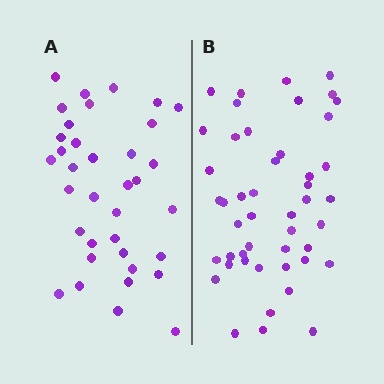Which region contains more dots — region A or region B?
Region B (the right region) has more dots.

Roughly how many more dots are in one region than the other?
Region B has roughly 12 or so more dots than region A.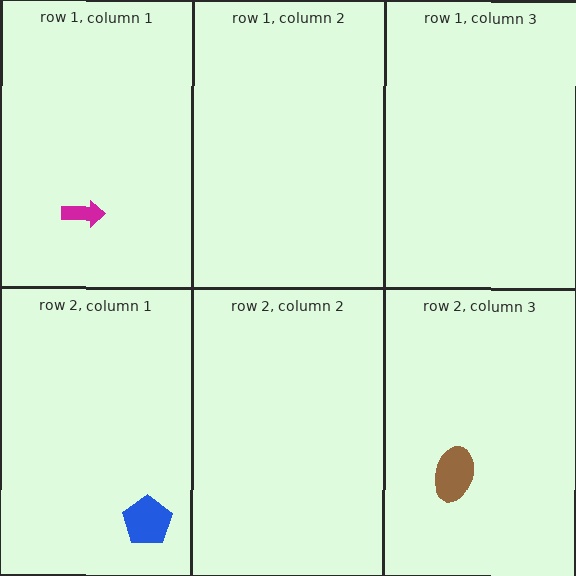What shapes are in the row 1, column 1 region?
The magenta arrow.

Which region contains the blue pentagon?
The row 2, column 1 region.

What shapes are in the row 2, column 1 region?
The blue pentagon.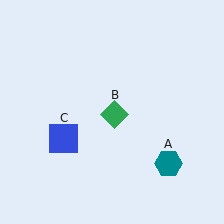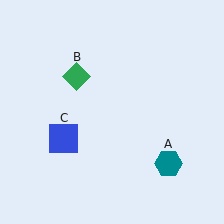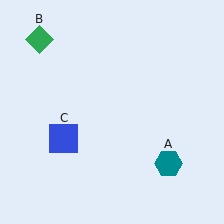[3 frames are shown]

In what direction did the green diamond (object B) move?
The green diamond (object B) moved up and to the left.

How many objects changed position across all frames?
1 object changed position: green diamond (object B).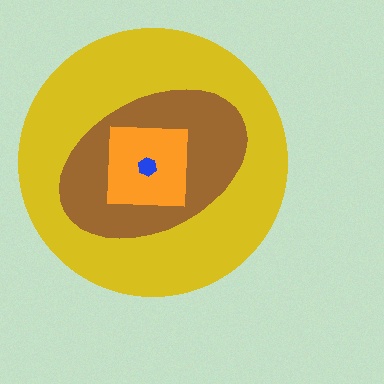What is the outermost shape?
The yellow circle.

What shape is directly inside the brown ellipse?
The orange square.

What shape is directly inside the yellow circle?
The brown ellipse.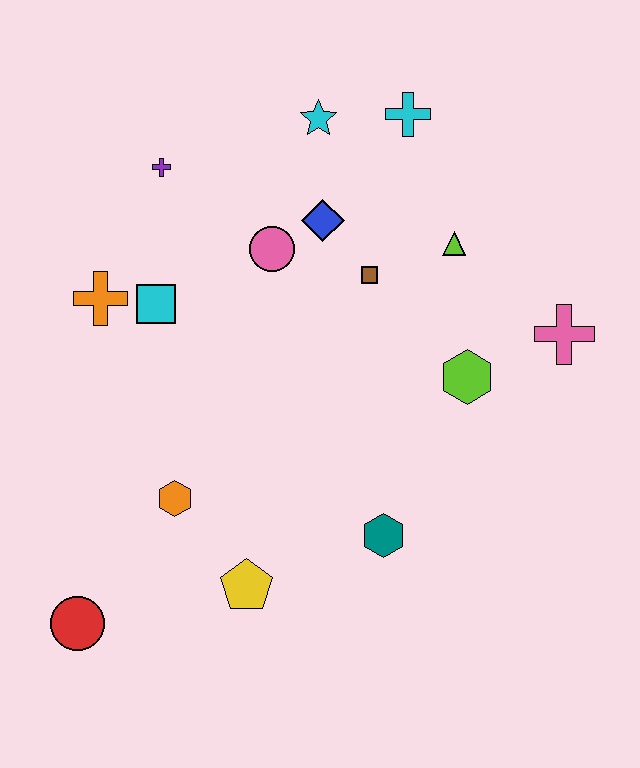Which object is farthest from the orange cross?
The pink cross is farthest from the orange cross.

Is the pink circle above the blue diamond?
No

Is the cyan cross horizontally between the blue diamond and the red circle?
No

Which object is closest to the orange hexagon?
The yellow pentagon is closest to the orange hexagon.